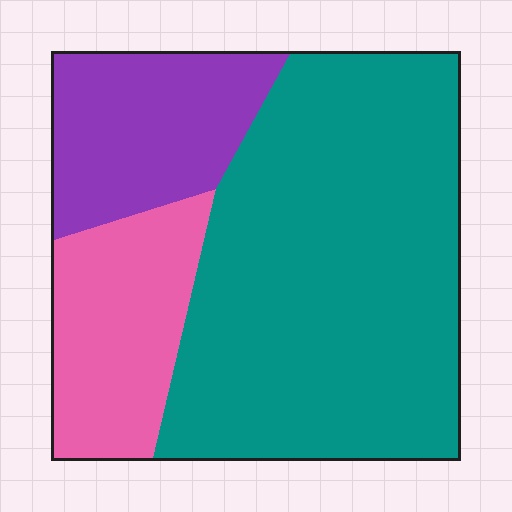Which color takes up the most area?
Teal, at roughly 60%.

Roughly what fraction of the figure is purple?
Purple covers around 20% of the figure.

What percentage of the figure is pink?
Pink takes up about one fifth (1/5) of the figure.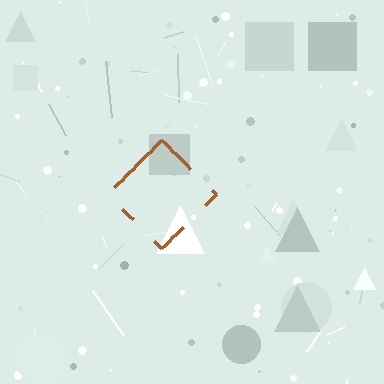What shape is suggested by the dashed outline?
The dashed outline suggests a diamond.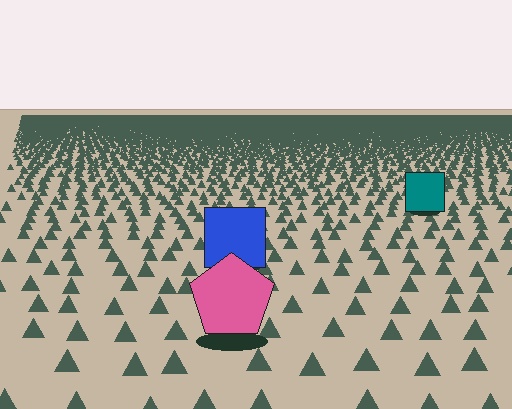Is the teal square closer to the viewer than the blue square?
No. The blue square is closer — you can tell from the texture gradient: the ground texture is coarser near it.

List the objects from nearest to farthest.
From nearest to farthest: the pink pentagon, the blue square, the teal square.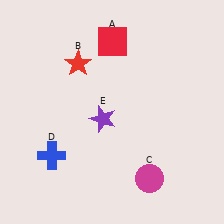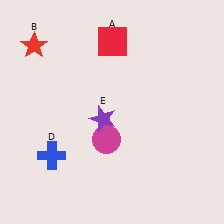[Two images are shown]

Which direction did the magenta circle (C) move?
The magenta circle (C) moved left.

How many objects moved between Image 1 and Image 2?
2 objects moved between the two images.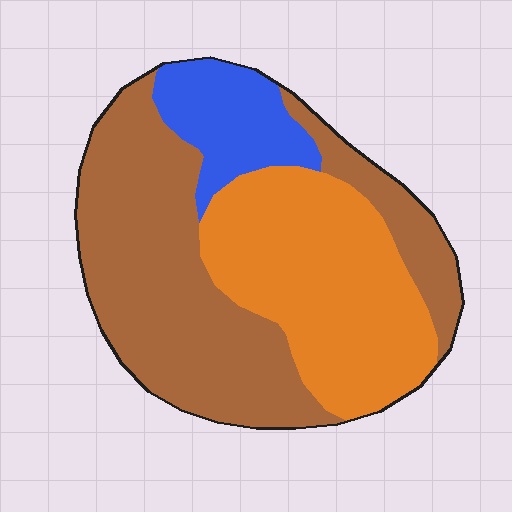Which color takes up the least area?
Blue, at roughly 15%.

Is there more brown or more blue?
Brown.